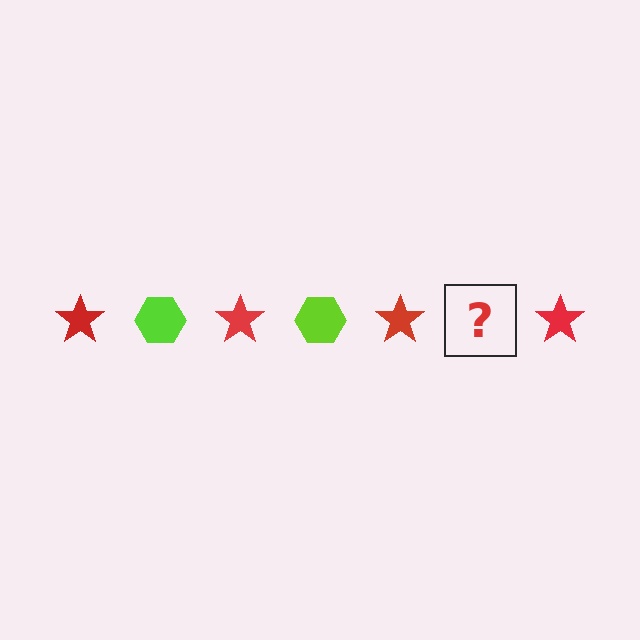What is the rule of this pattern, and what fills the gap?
The rule is that the pattern alternates between red star and lime hexagon. The gap should be filled with a lime hexagon.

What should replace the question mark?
The question mark should be replaced with a lime hexagon.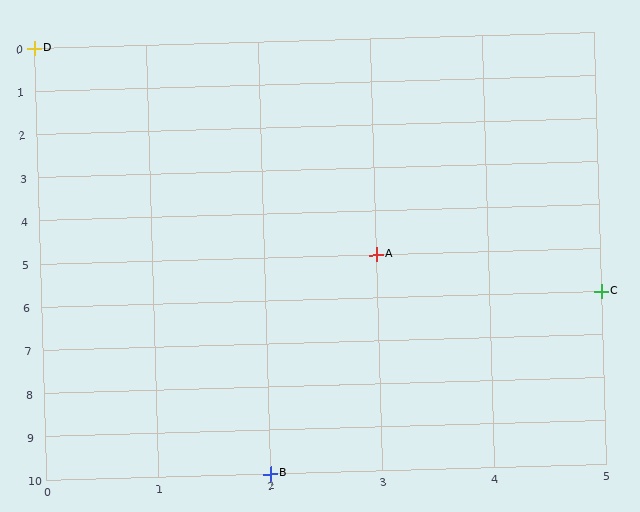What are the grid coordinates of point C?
Point C is at grid coordinates (5, 6).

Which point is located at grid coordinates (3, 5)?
Point A is at (3, 5).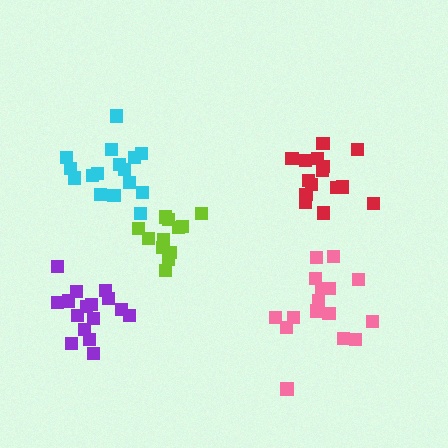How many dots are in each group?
Group 1: 12 dots, Group 2: 15 dots, Group 3: 16 dots, Group 4: 16 dots, Group 5: 16 dots (75 total).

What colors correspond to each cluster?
The clusters are colored: lime, red, cyan, pink, purple.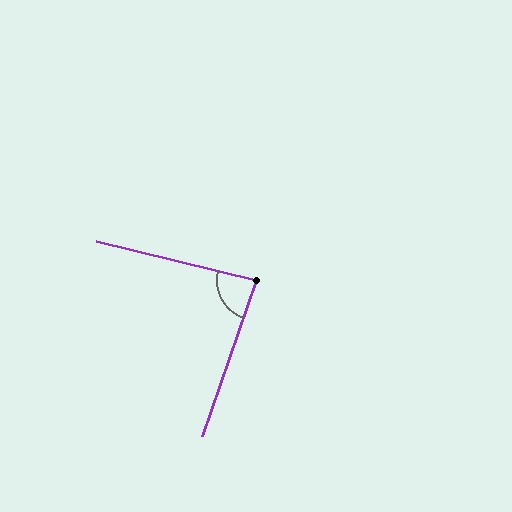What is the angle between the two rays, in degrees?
Approximately 85 degrees.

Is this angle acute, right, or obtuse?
It is acute.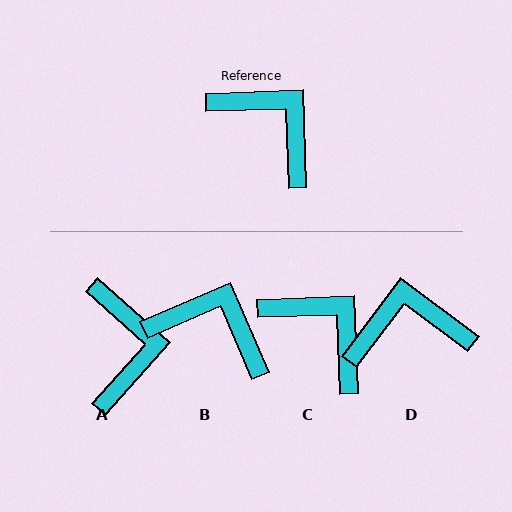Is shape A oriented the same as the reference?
No, it is off by about 44 degrees.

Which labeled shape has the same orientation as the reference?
C.